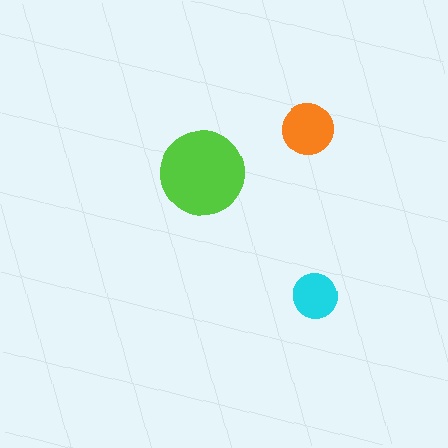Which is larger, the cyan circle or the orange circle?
The orange one.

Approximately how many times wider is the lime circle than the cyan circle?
About 2 times wider.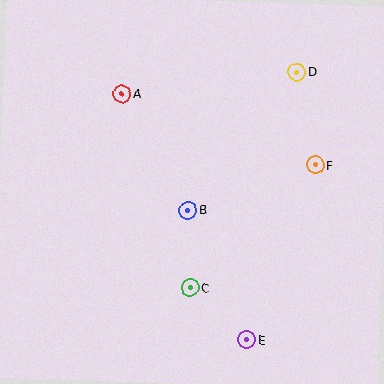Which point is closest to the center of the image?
Point B at (188, 210) is closest to the center.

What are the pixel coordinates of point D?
Point D is at (297, 72).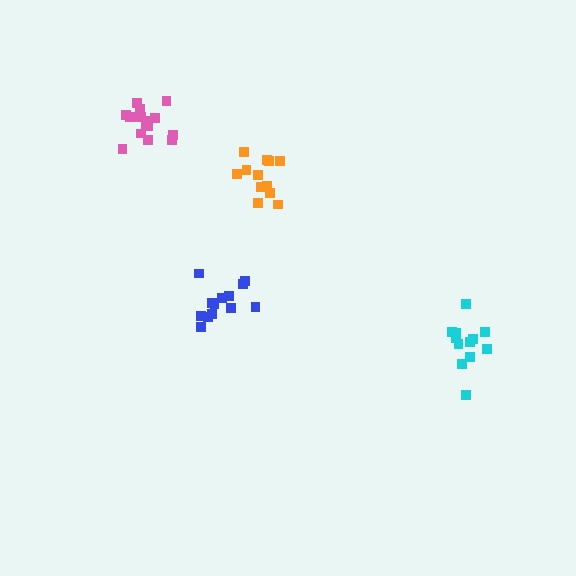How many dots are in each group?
Group 1: 12 dots, Group 2: 16 dots, Group 3: 13 dots, Group 4: 12 dots (53 total).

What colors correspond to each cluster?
The clusters are colored: orange, pink, blue, cyan.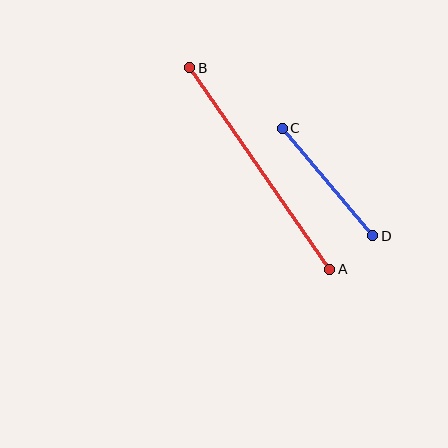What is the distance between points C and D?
The distance is approximately 141 pixels.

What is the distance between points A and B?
The distance is approximately 245 pixels.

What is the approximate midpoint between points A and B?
The midpoint is at approximately (260, 168) pixels.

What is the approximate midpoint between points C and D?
The midpoint is at approximately (328, 182) pixels.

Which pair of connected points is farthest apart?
Points A and B are farthest apart.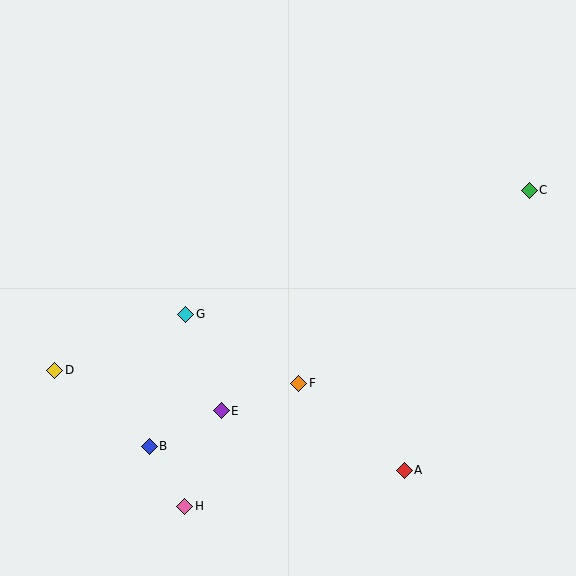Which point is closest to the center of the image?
Point F at (299, 383) is closest to the center.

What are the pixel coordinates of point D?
Point D is at (55, 370).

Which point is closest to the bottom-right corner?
Point A is closest to the bottom-right corner.